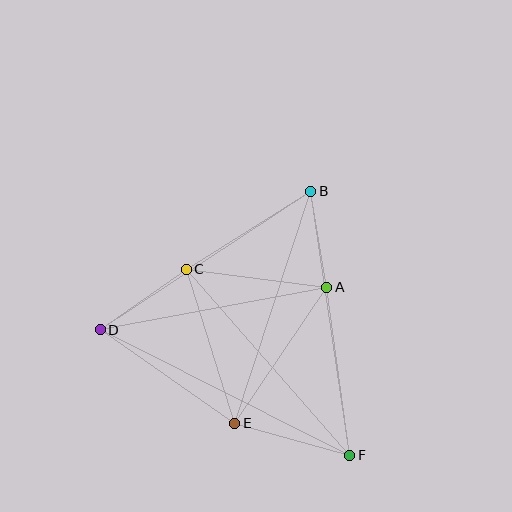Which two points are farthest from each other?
Points D and F are farthest from each other.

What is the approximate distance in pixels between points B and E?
The distance between B and E is approximately 244 pixels.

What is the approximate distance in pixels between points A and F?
The distance between A and F is approximately 170 pixels.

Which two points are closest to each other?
Points A and B are closest to each other.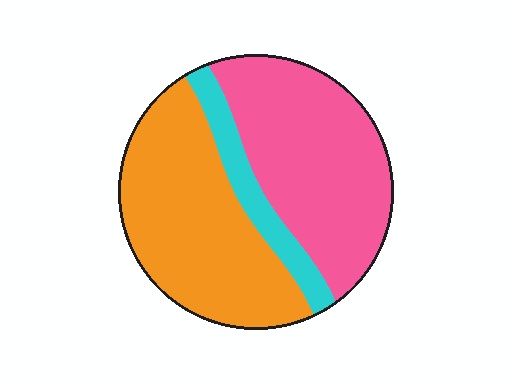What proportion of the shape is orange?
Orange covers about 45% of the shape.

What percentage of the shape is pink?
Pink covers about 45% of the shape.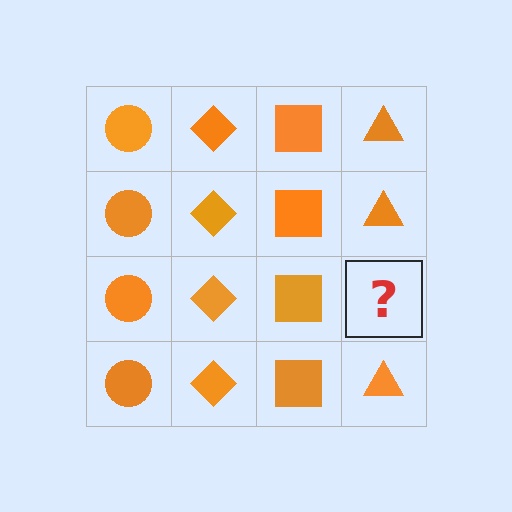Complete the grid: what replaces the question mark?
The question mark should be replaced with an orange triangle.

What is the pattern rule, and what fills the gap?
The rule is that each column has a consistent shape. The gap should be filled with an orange triangle.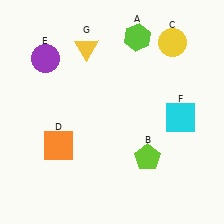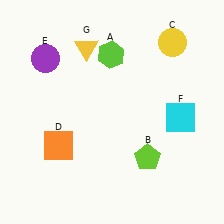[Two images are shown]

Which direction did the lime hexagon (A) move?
The lime hexagon (A) moved left.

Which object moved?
The lime hexagon (A) moved left.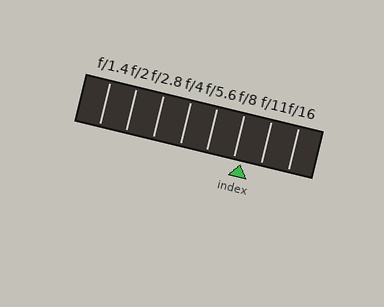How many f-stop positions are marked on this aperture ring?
There are 8 f-stop positions marked.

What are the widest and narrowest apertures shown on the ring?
The widest aperture shown is f/1.4 and the narrowest is f/16.